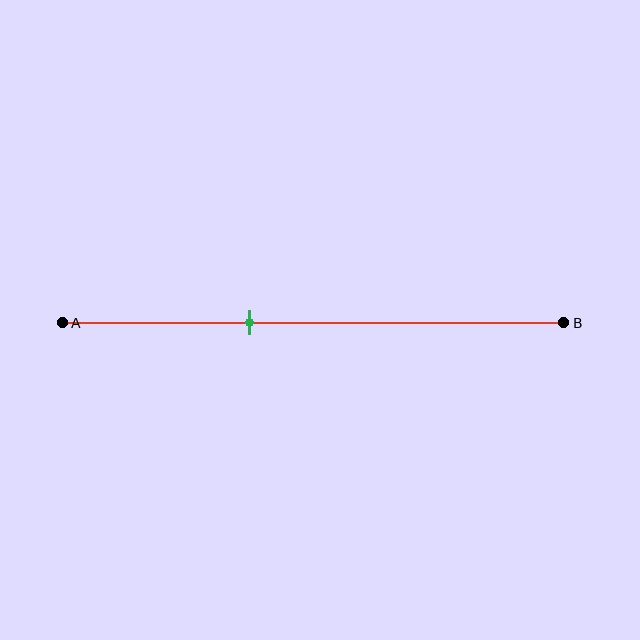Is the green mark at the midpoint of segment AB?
No, the mark is at about 35% from A, not at the 50% midpoint.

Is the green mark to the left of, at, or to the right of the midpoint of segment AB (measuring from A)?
The green mark is to the left of the midpoint of segment AB.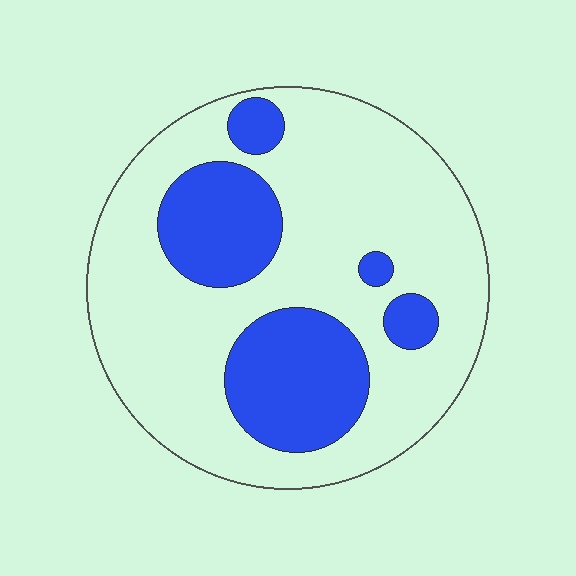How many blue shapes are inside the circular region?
5.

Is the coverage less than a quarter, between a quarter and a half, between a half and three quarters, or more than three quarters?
Between a quarter and a half.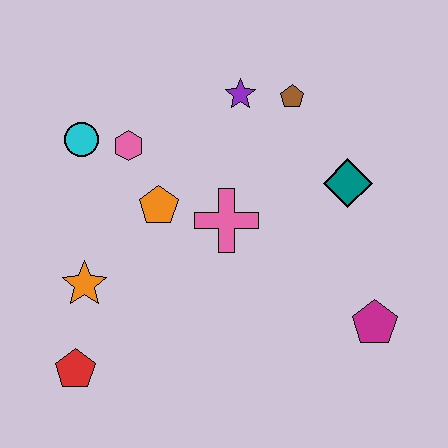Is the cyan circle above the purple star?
No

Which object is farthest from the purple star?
The red pentagon is farthest from the purple star.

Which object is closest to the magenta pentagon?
The teal diamond is closest to the magenta pentagon.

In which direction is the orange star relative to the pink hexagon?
The orange star is below the pink hexagon.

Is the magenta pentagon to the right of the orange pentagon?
Yes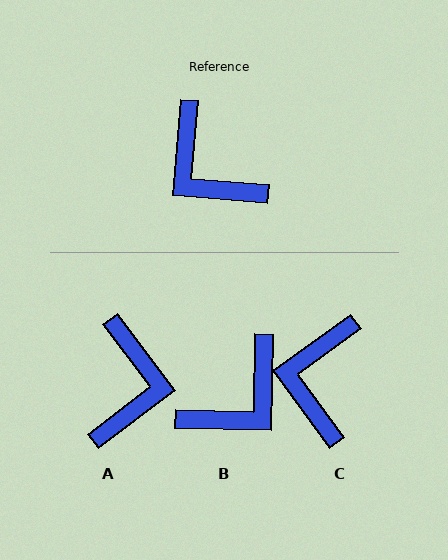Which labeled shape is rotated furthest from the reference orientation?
A, about 132 degrees away.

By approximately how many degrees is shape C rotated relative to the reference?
Approximately 49 degrees clockwise.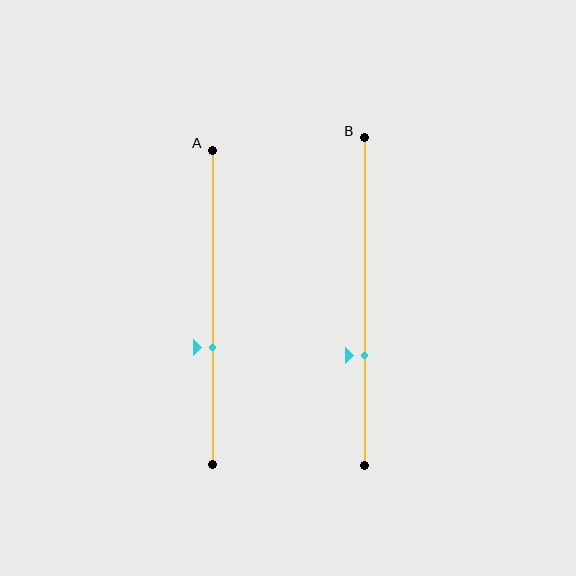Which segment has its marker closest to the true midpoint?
Segment A has its marker closest to the true midpoint.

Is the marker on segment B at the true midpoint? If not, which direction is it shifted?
No, the marker on segment B is shifted downward by about 16% of the segment length.